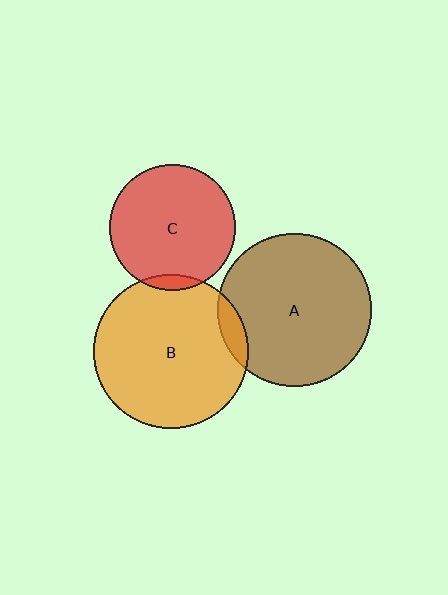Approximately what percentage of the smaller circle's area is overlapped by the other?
Approximately 5%.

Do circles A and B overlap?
Yes.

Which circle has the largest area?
Circle B (orange).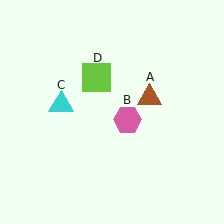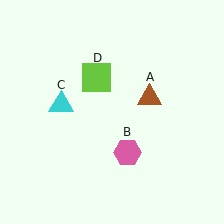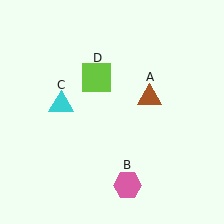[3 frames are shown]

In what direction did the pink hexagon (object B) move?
The pink hexagon (object B) moved down.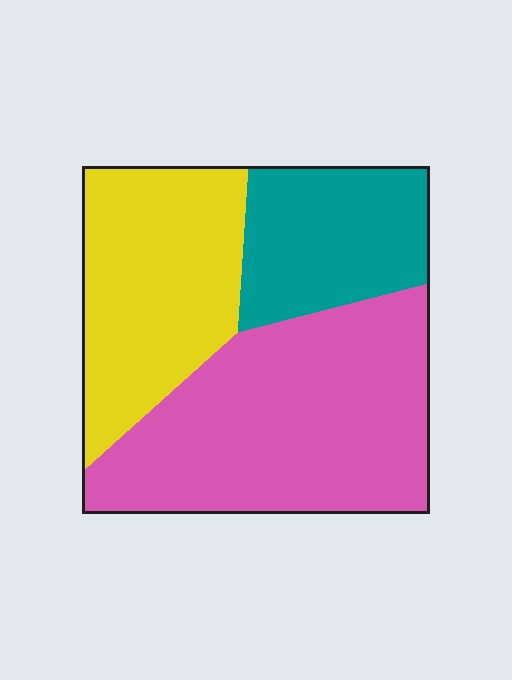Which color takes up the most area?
Pink, at roughly 45%.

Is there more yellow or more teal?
Yellow.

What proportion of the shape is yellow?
Yellow covers around 30% of the shape.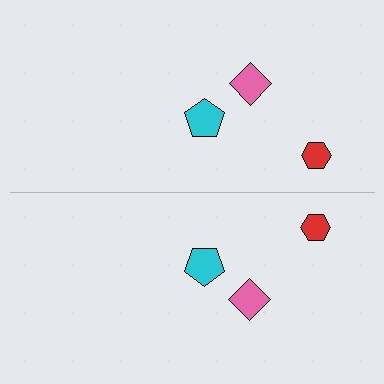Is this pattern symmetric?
Yes, this pattern has bilateral (reflection) symmetry.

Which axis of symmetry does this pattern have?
The pattern has a horizontal axis of symmetry running through the center of the image.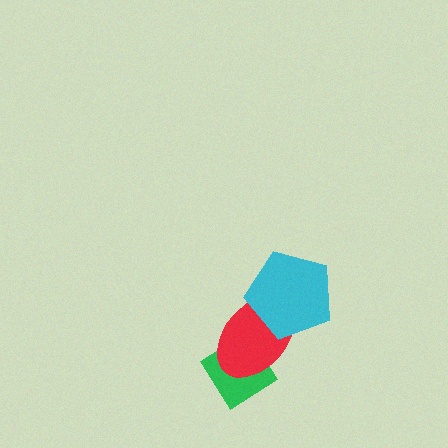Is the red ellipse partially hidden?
Yes, it is partially covered by another shape.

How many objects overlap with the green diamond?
1 object overlaps with the green diamond.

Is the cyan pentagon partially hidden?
No, no other shape covers it.